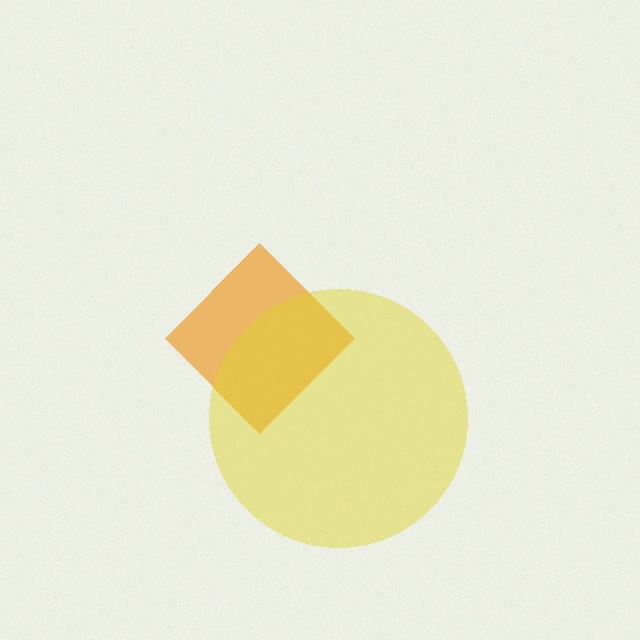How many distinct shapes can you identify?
There are 2 distinct shapes: an orange diamond, a yellow circle.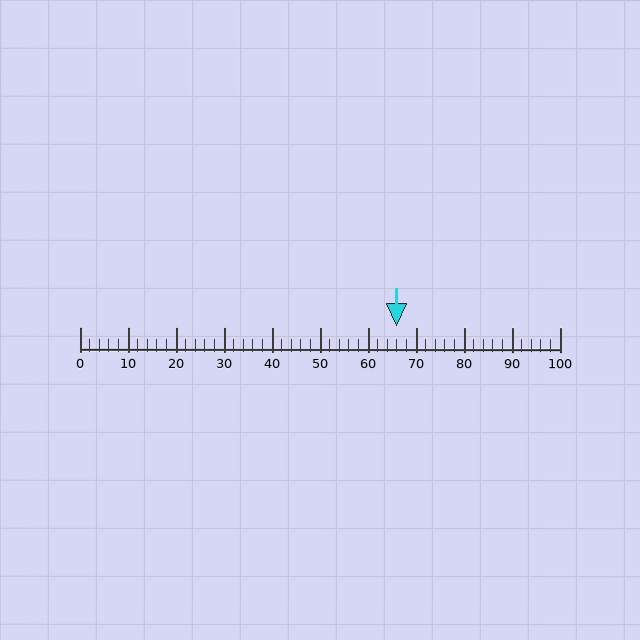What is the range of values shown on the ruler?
The ruler shows values from 0 to 100.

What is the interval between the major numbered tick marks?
The major tick marks are spaced 10 units apart.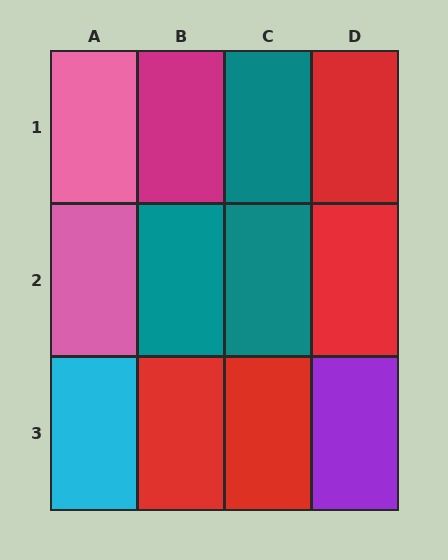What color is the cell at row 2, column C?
Teal.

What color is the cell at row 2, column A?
Pink.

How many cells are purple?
1 cell is purple.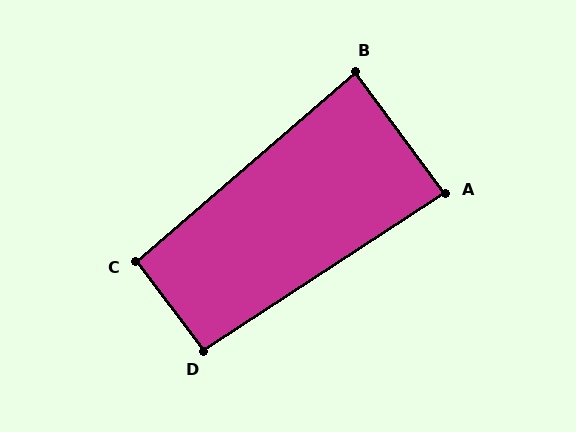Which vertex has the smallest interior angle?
B, at approximately 86 degrees.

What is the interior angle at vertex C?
Approximately 94 degrees (approximately right).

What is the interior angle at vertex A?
Approximately 86 degrees (approximately right).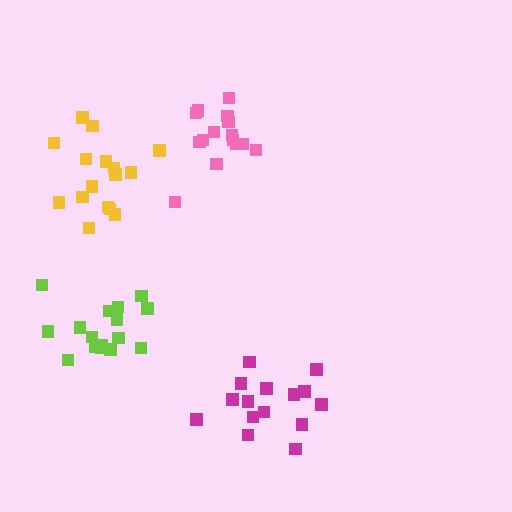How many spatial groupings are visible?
There are 4 spatial groupings.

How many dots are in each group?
Group 1: 15 dots, Group 2: 15 dots, Group 3: 16 dots, Group 4: 16 dots (62 total).